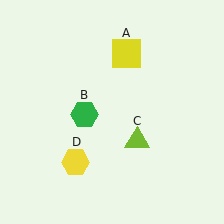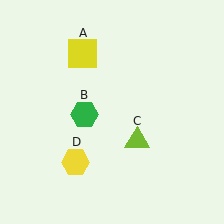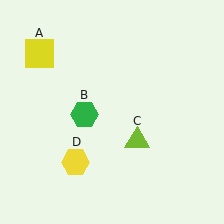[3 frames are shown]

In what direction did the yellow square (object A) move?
The yellow square (object A) moved left.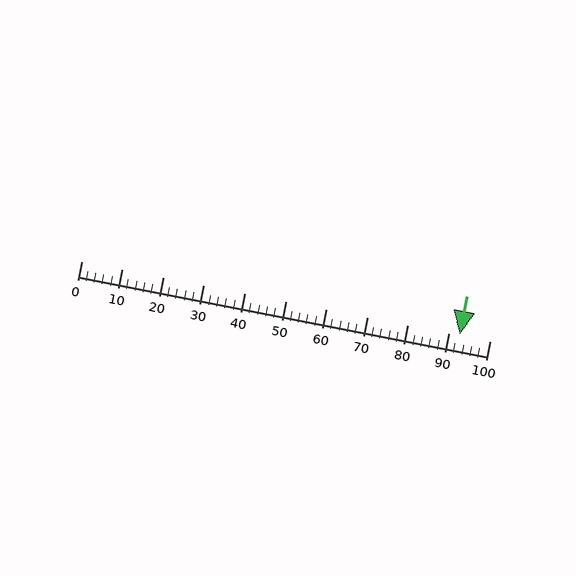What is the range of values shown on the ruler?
The ruler shows values from 0 to 100.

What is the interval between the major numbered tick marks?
The major tick marks are spaced 10 units apart.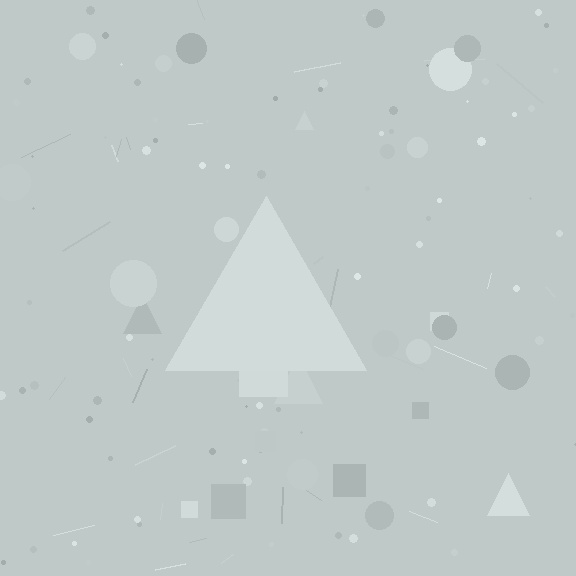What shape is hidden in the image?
A triangle is hidden in the image.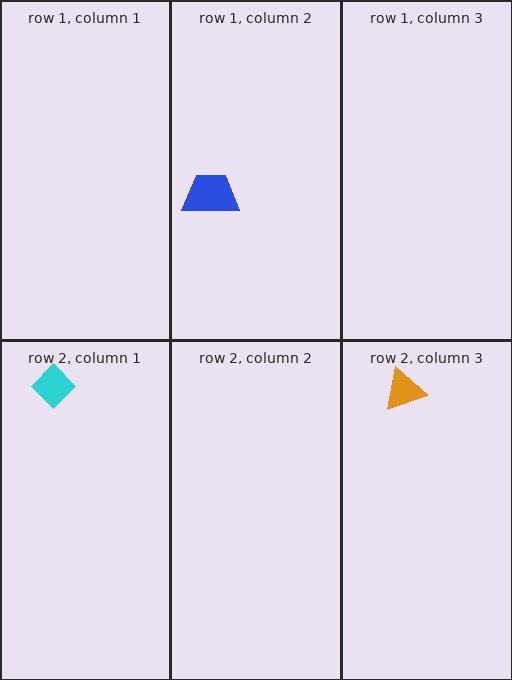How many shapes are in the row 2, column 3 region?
1.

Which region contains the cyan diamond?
The row 2, column 1 region.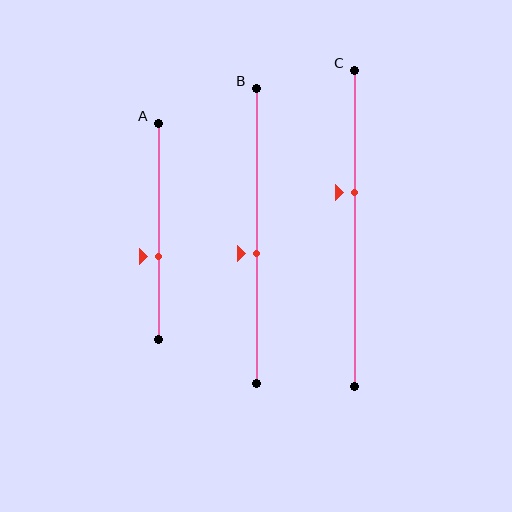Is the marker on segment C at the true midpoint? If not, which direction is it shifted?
No, the marker on segment C is shifted upward by about 11% of the segment length.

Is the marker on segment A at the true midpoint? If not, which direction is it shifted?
No, the marker on segment A is shifted downward by about 12% of the segment length.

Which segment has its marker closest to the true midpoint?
Segment B has its marker closest to the true midpoint.